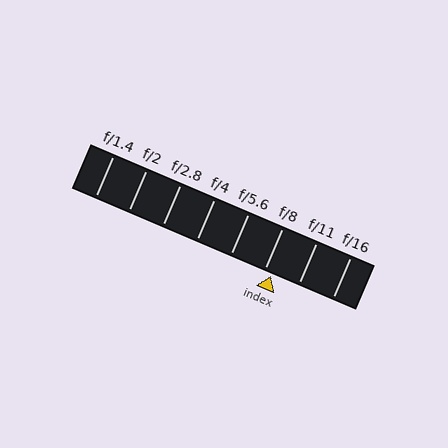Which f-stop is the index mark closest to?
The index mark is closest to f/8.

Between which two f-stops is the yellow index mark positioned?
The index mark is between f/8 and f/11.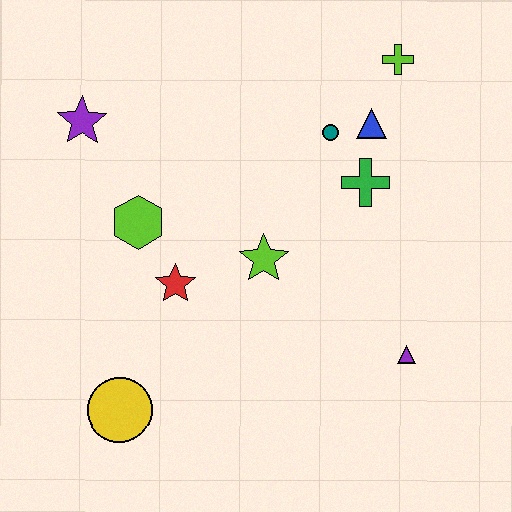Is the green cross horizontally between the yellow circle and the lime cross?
Yes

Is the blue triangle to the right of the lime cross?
No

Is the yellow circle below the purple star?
Yes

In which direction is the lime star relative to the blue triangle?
The lime star is below the blue triangle.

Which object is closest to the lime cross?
The blue triangle is closest to the lime cross.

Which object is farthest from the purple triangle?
The purple star is farthest from the purple triangle.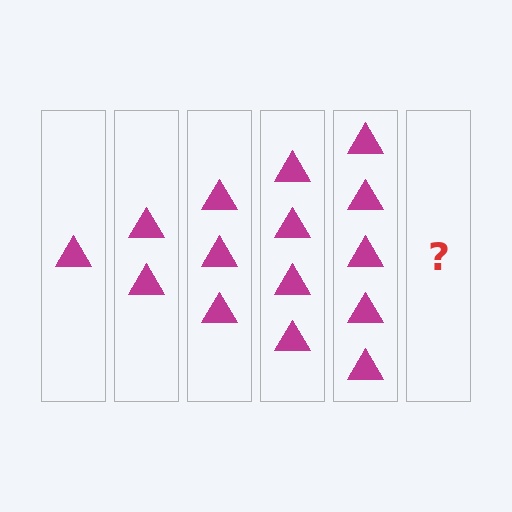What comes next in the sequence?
The next element should be 6 triangles.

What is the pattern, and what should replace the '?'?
The pattern is that each step adds one more triangle. The '?' should be 6 triangles.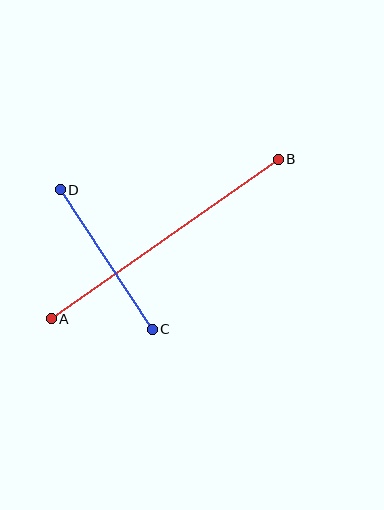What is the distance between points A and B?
The distance is approximately 278 pixels.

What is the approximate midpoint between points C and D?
The midpoint is at approximately (106, 260) pixels.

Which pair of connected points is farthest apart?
Points A and B are farthest apart.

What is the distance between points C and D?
The distance is approximately 167 pixels.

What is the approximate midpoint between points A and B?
The midpoint is at approximately (165, 239) pixels.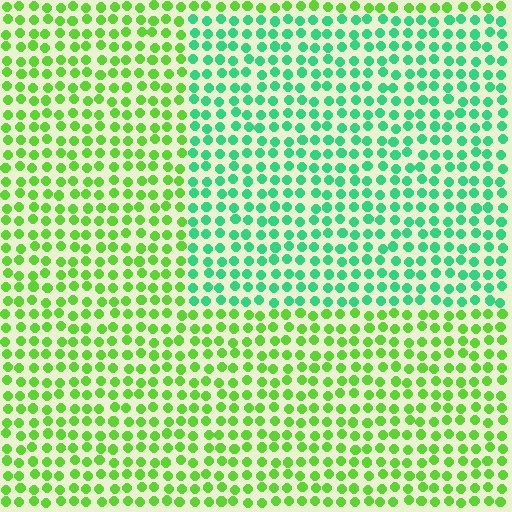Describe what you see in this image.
The image is filled with small lime elements in a uniform arrangement. A rectangle-shaped region is visible where the elements are tinted to a slightly different hue, forming a subtle color boundary.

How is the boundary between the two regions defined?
The boundary is defined purely by a slight shift in hue (about 45 degrees). Spacing, size, and orientation are identical on both sides.